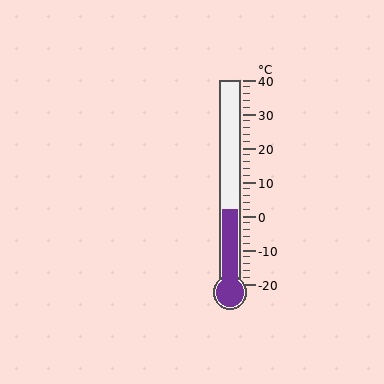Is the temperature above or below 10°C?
The temperature is below 10°C.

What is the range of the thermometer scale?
The thermometer scale ranges from -20°C to 40°C.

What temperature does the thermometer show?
The thermometer shows approximately 2°C.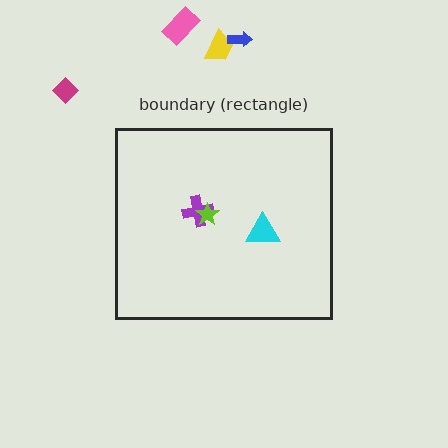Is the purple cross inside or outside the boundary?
Inside.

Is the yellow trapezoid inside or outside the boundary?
Outside.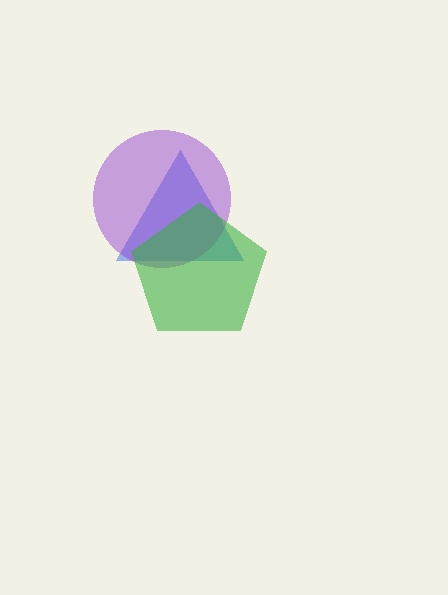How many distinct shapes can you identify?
There are 3 distinct shapes: a blue triangle, a purple circle, a green pentagon.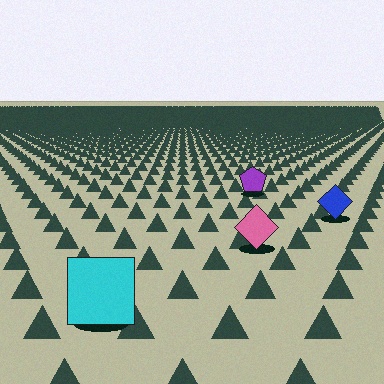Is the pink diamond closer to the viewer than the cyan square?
No. The cyan square is closer — you can tell from the texture gradient: the ground texture is coarser near it.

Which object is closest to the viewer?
The cyan square is closest. The texture marks near it are larger and more spread out.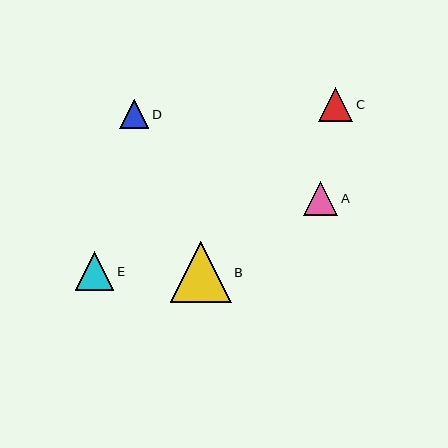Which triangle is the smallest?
Triangle D is the smallest with a size of approximately 29 pixels.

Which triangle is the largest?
Triangle B is the largest with a size of approximately 61 pixels.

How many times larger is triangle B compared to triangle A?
Triangle B is approximately 1.8 times the size of triangle A.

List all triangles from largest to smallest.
From largest to smallest: B, E, C, A, D.